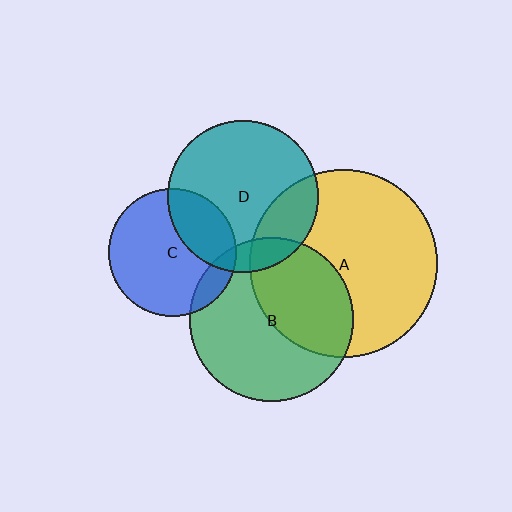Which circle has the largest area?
Circle A (yellow).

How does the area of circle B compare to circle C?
Approximately 1.6 times.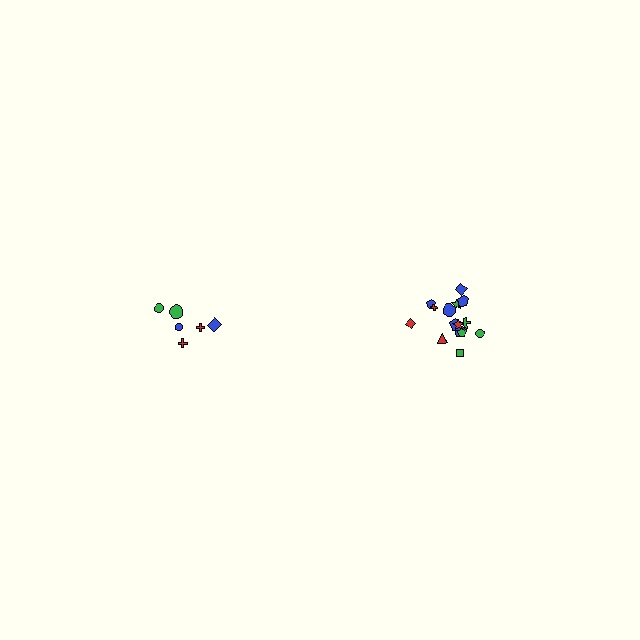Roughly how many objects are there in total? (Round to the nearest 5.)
Roughly 20 objects in total.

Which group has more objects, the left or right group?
The right group.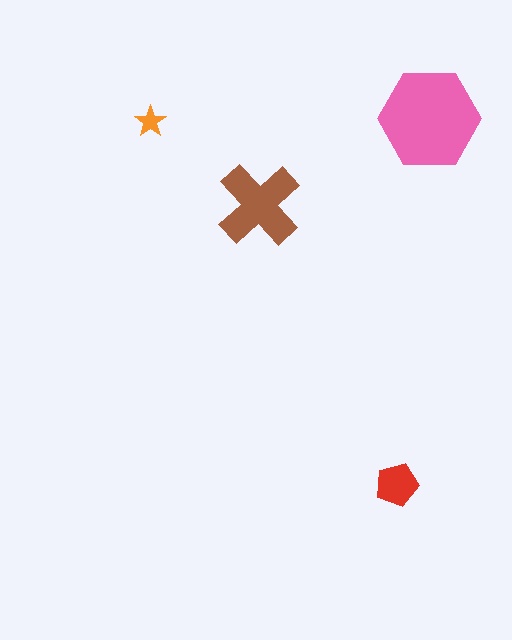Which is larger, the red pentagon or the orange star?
The red pentagon.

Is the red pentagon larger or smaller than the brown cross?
Smaller.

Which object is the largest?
The pink hexagon.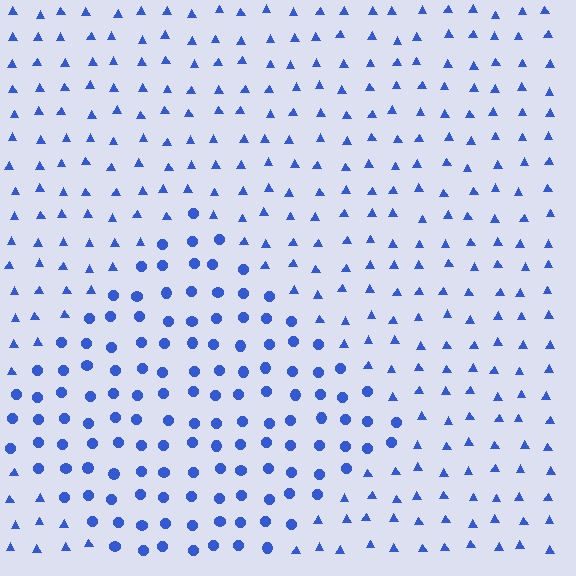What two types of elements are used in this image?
The image uses circles inside the diamond region and triangles outside it.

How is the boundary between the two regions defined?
The boundary is defined by a change in element shape: circles inside vs. triangles outside. All elements share the same color and spacing.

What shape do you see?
I see a diamond.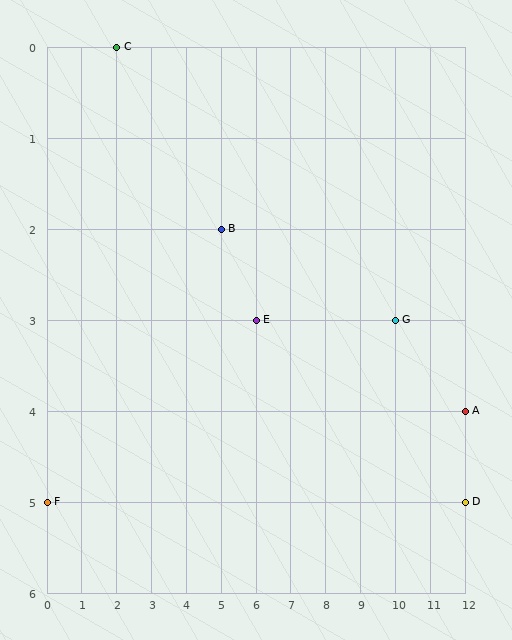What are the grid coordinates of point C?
Point C is at grid coordinates (2, 0).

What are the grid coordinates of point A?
Point A is at grid coordinates (12, 4).